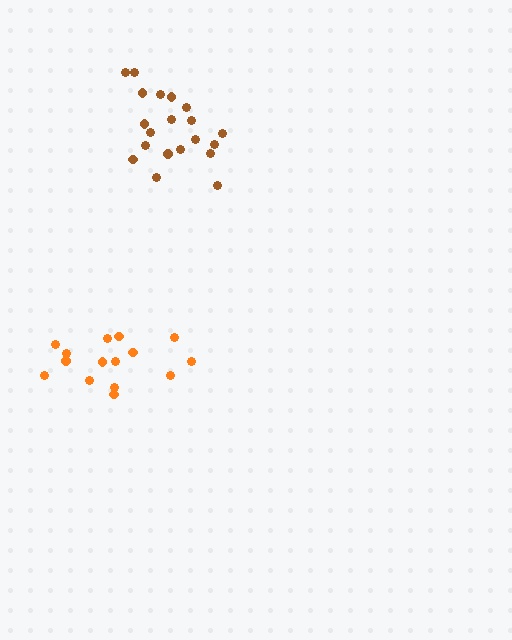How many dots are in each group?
Group 1: 20 dots, Group 2: 15 dots (35 total).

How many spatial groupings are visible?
There are 2 spatial groupings.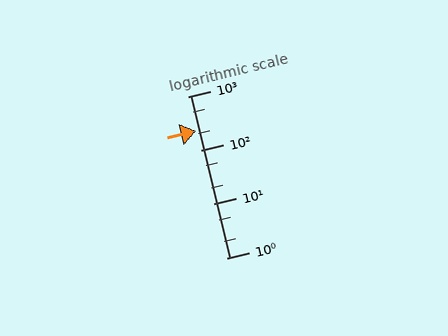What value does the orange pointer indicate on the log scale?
The pointer indicates approximately 230.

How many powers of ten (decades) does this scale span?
The scale spans 3 decades, from 1 to 1000.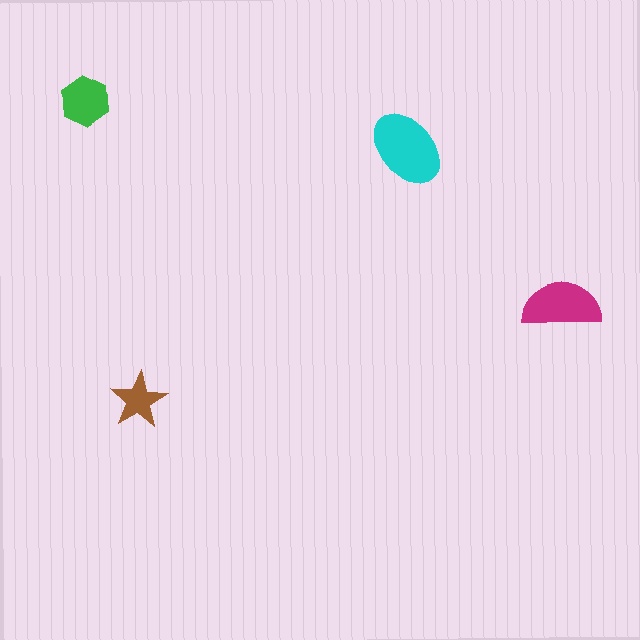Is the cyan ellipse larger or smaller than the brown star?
Larger.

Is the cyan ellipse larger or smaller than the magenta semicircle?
Larger.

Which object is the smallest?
The brown star.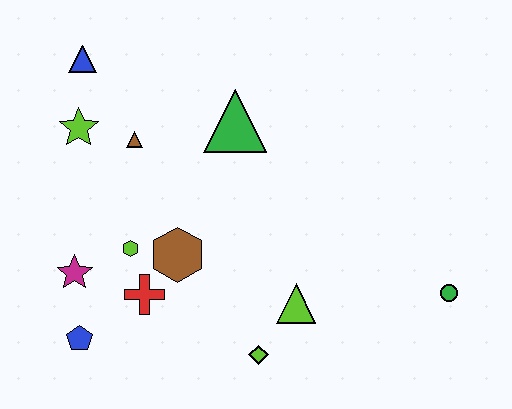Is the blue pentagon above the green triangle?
No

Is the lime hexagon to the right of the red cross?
No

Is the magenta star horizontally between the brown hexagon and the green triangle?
No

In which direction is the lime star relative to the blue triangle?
The lime star is below the blue triangle.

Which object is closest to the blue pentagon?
The magenta star is closest to the blue pentagon.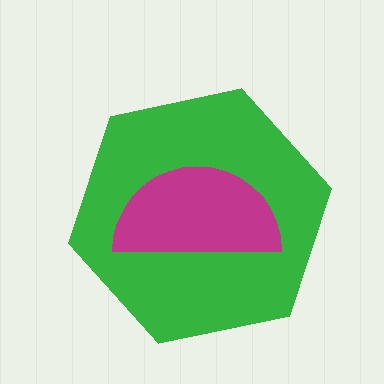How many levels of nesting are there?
2.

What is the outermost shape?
The green hexagon.